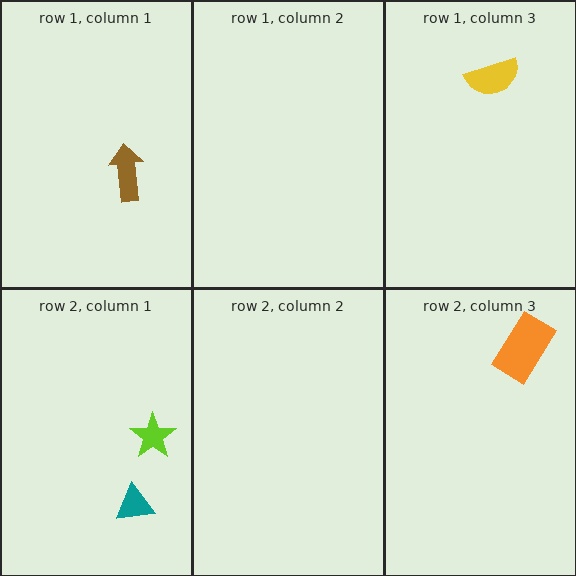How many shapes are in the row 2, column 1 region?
2.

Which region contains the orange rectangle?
The row 2, column 3 region.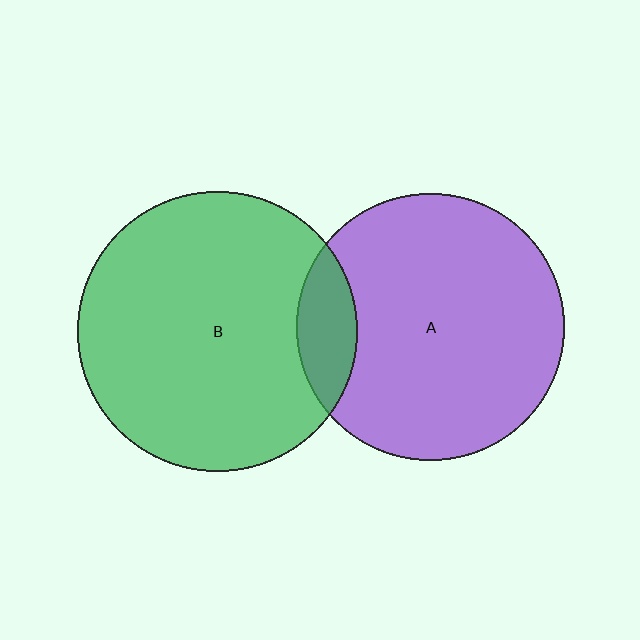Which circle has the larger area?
Circle B (green).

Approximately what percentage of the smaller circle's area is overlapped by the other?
Approximately 15%.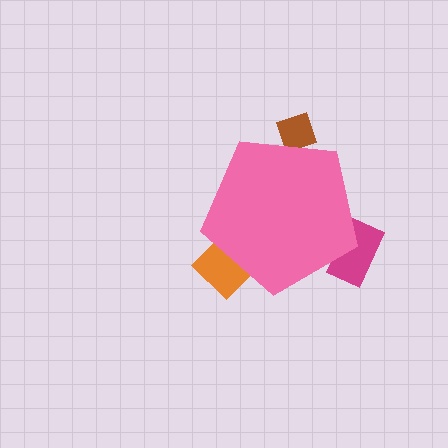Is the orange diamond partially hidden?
Yes, the orange diamond is partially hidden behind the pink pentagon.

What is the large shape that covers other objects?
A pink pentagon.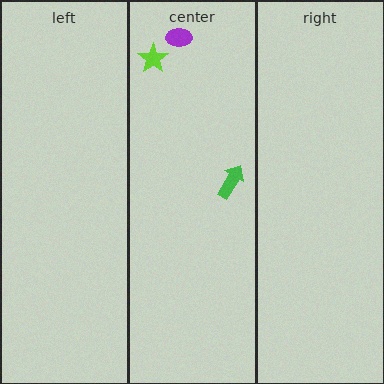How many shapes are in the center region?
3.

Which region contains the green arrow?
The center region.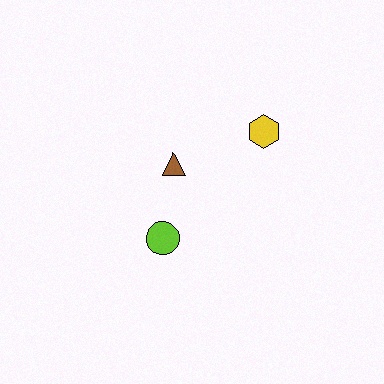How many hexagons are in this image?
There is 1 hexagon.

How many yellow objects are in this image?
There is 1 yellow object.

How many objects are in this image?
There are 3 objects.